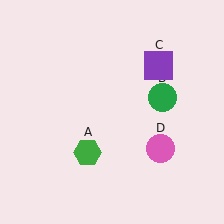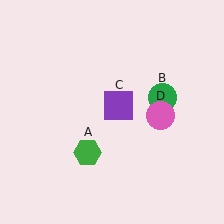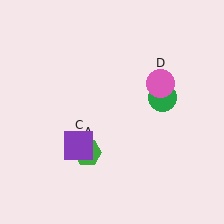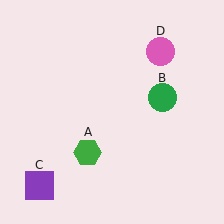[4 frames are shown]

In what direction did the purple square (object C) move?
The purple square (object C) moved down and to the left.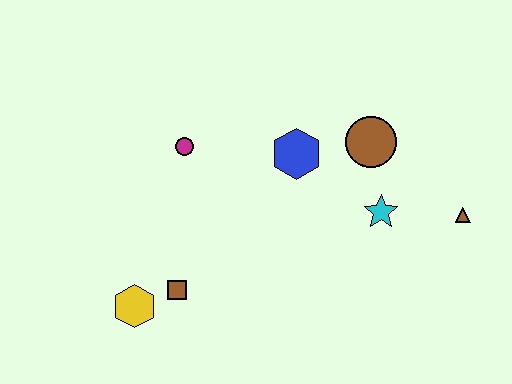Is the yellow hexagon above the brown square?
No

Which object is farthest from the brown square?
The brown triangle is farthest from the brown square.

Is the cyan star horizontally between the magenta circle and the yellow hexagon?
No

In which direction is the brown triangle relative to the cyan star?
The brown triangle is to the right of the cyan star.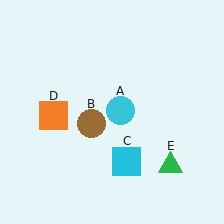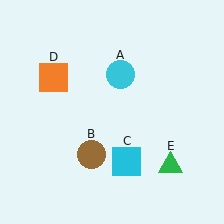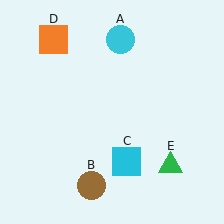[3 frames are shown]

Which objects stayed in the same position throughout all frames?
Cyan square (object C) and green triangle (object E) remained stationary.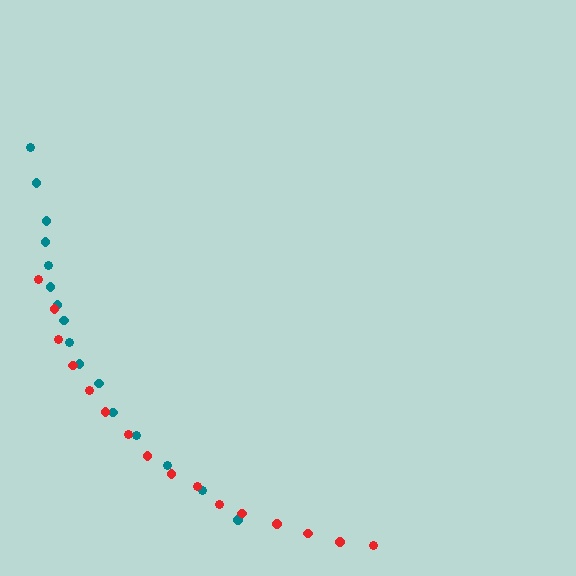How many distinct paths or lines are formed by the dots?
There are 2 distinct paths.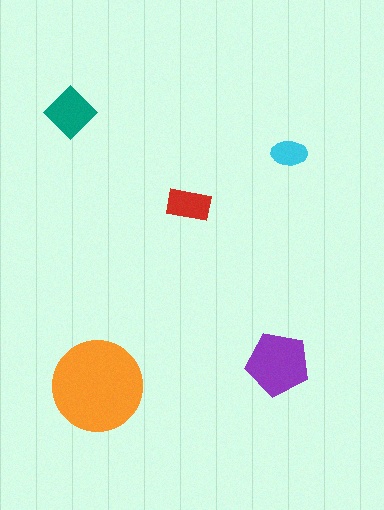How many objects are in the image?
There are 5 objects in the image.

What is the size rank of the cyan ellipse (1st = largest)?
5th.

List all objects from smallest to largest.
The cyan ellipse, the red rectangle, the teal diamond, the purple pentagon, the orange circle.